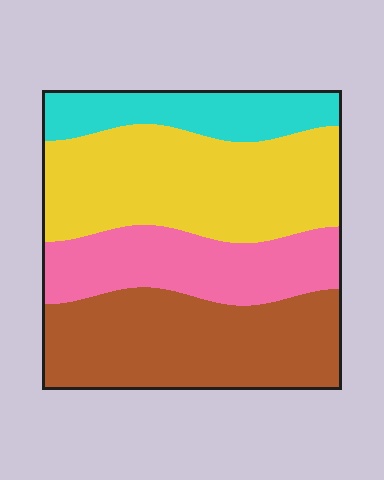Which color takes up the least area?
Cyan, at roughly 15%.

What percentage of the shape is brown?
Brown covers about 30% of the shape.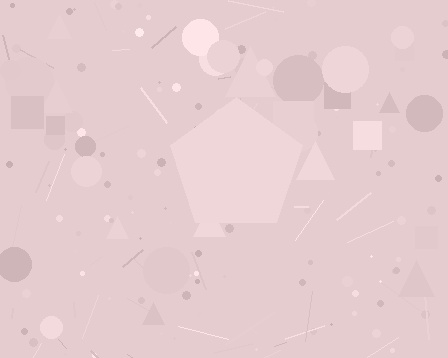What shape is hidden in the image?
A pentagon is hidden in the image.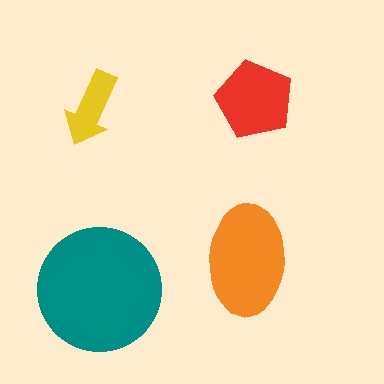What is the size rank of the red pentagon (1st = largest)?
3rd.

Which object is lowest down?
The teal circle is bottommost.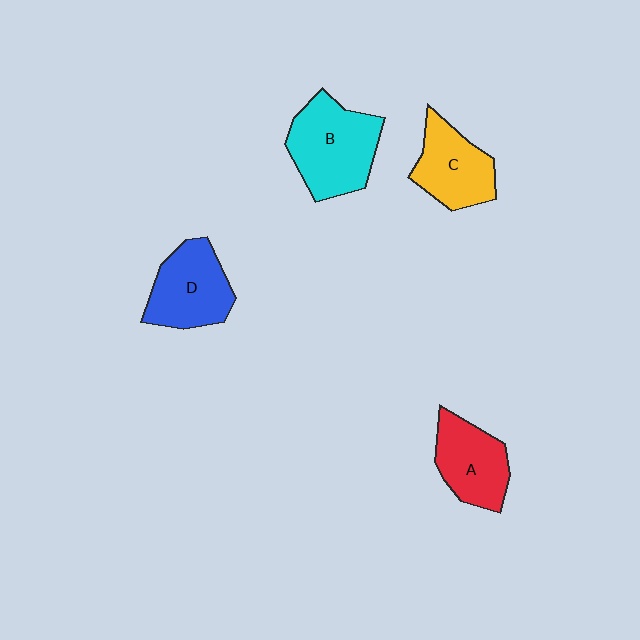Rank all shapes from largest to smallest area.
From largest to smallest: B (cyan), D (blue), C (yellow), A (red).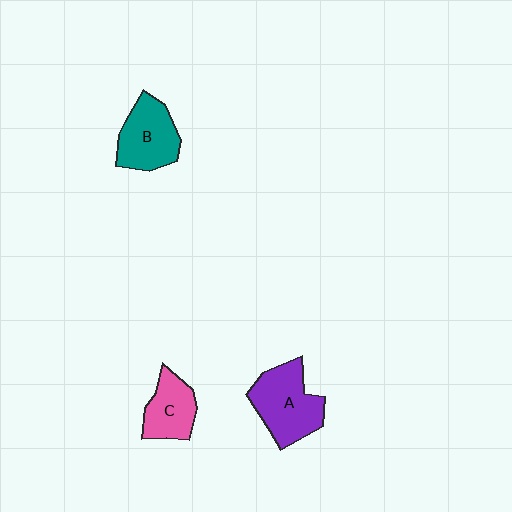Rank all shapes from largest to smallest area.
From largest to smallest: A (purple), B (teal), C (pink).